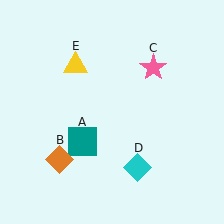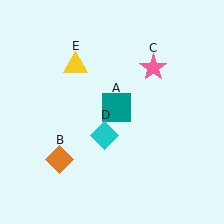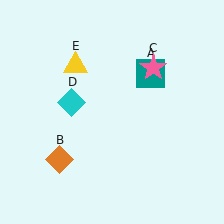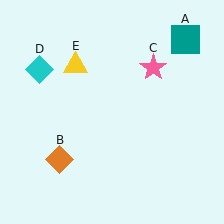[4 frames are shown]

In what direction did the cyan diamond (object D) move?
The cyan diamond (object D) moved up and to the left.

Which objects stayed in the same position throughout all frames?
Orange diamond (object B) and pink star (object C) and yellow triangle (object E) remained stationary.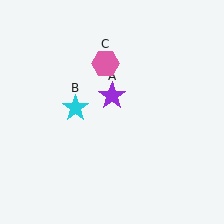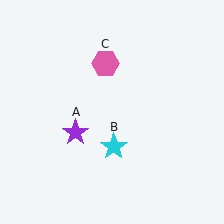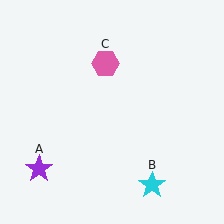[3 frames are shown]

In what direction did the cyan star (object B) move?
The cyan star (object B) moved down and to the right.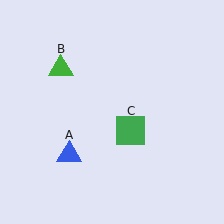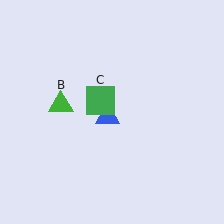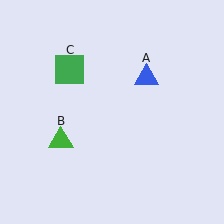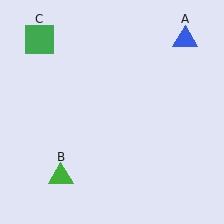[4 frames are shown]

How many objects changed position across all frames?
3 objects changed position: blue triangle (object A), green triangle (object B), green square (object C).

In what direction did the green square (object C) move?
The green square (object C) moved up and to the left.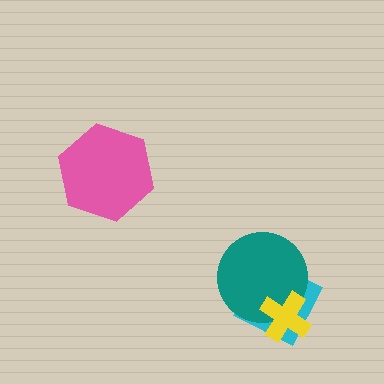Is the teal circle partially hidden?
Yes, it is partially covered by another shape.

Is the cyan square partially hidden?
Yes, it is partially covered by another shape.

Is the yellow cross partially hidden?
No, no other shape covers it.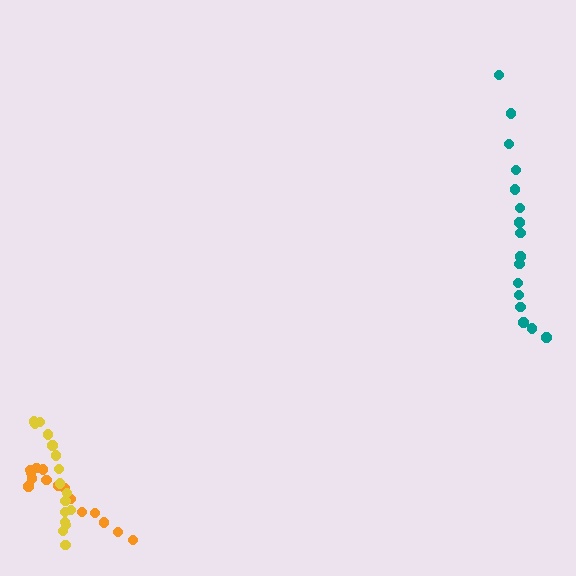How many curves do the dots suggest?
There are 3 distinct paths.